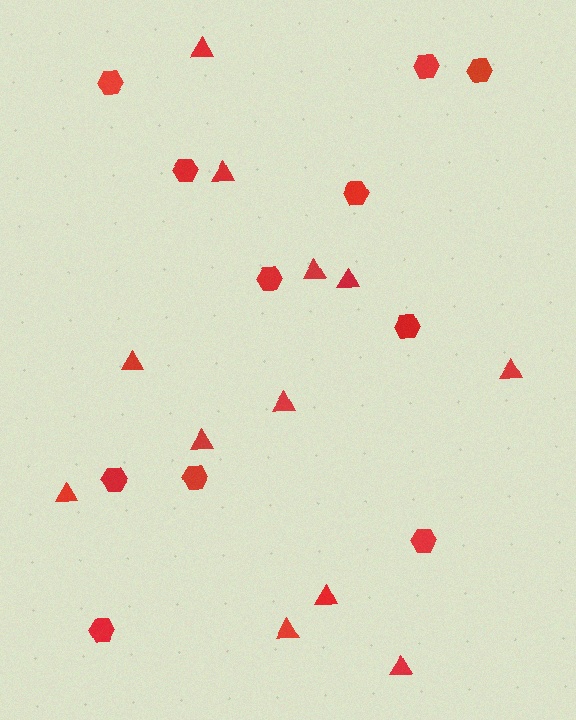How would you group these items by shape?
There are 2 groups: one group of hexagons (11) and one group of triangles (12).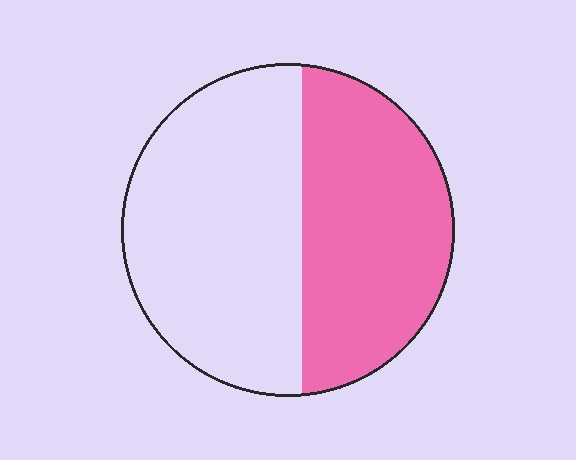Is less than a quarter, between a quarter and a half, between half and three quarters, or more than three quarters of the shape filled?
Between a quarter and a half.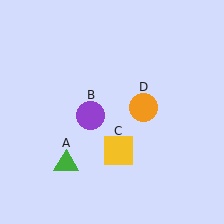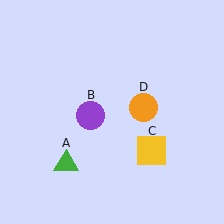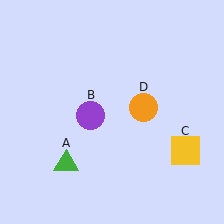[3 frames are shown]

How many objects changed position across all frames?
1 object changed position: yellow square (object C).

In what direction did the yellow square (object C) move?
The yellow square (object C) moved right.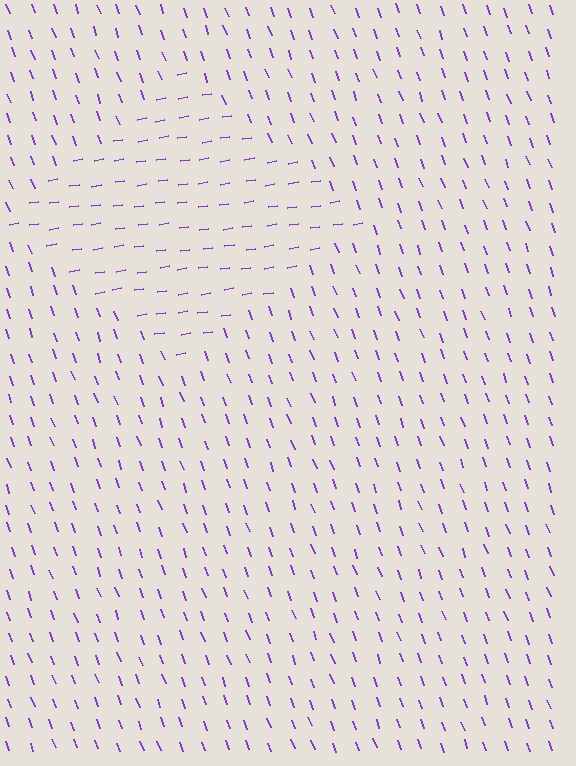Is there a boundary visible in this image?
Yes, there is a texture boundary formed by a change in line orientation.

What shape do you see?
I see a diamond.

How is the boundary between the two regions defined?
The boundary is defined purely by a change in line orientation (approximately 80 degrees difference). All lines are the same color and thickness.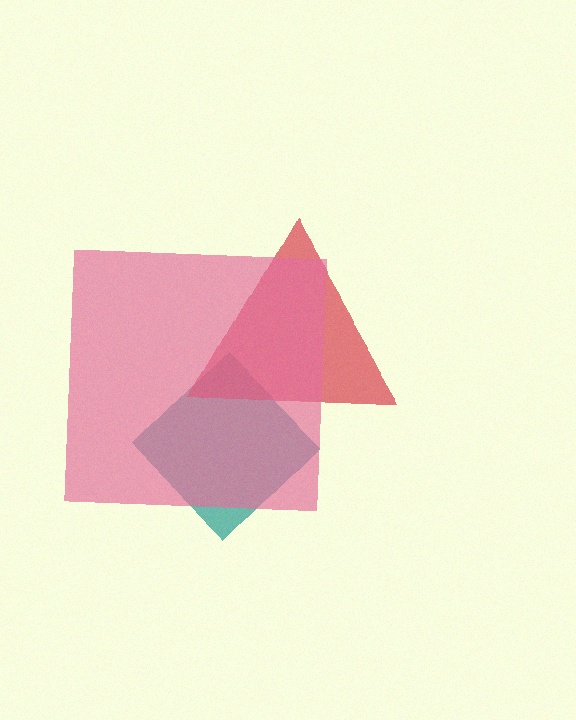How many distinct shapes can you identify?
There are 3 distinct shapes: a teal diamond, a red triangle, a pink square.